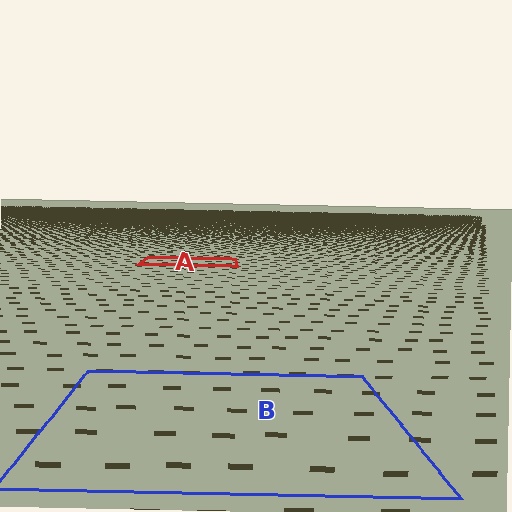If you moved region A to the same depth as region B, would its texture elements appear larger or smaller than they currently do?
They would appear larger. At a closer depth, the same texture elements are projected at a bigger on-screen size.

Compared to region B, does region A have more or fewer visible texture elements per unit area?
Region A has more texture elements per unit area — they are packed more densely because it is farther away.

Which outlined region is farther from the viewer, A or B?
Region A is farther from the viewer — the texture elements inside it appear smaller and more densely packed.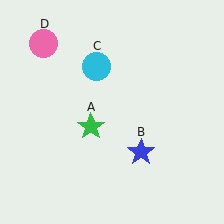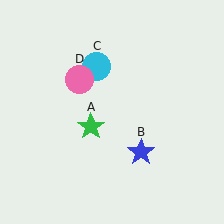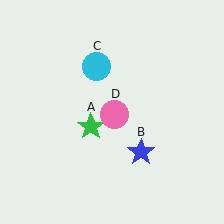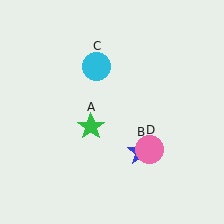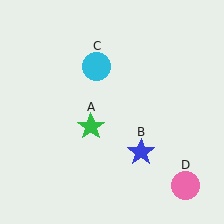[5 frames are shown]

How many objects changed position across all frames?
1 object changed position: pink circle (object D).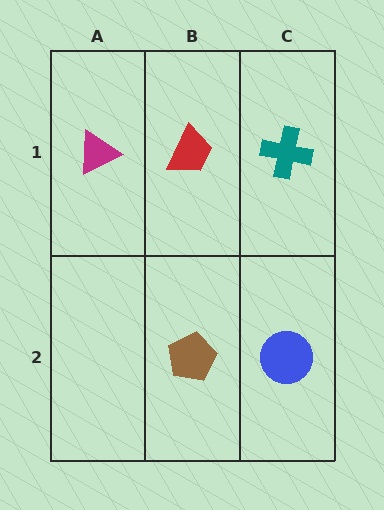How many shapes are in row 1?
3 shapes.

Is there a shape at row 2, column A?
No, that cell is empty.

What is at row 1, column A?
A magenta triangle.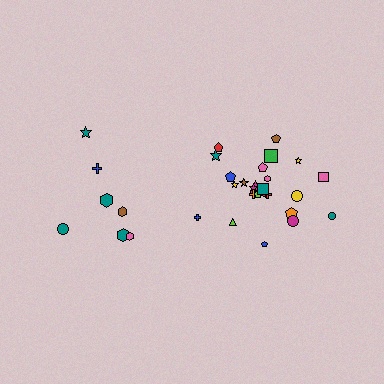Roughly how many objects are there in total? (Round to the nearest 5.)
Roughly 30 objects in total.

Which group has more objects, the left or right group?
The right group.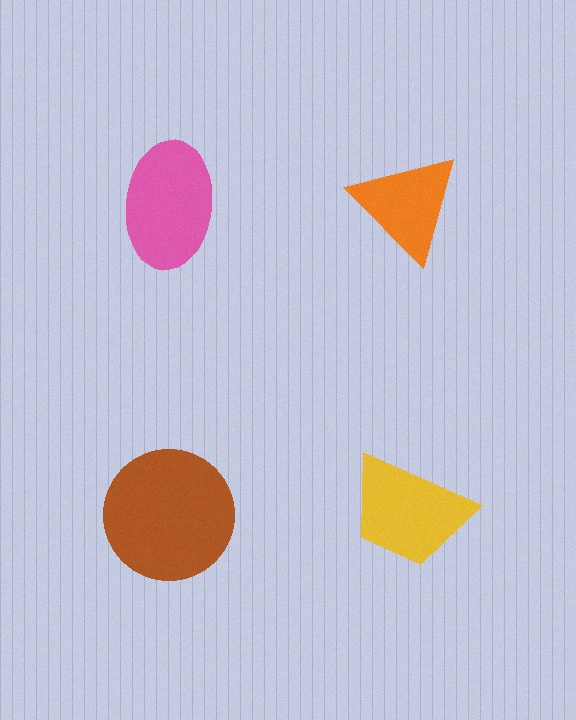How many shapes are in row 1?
2 shapes.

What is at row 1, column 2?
An orange triangle.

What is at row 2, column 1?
A brown circle.